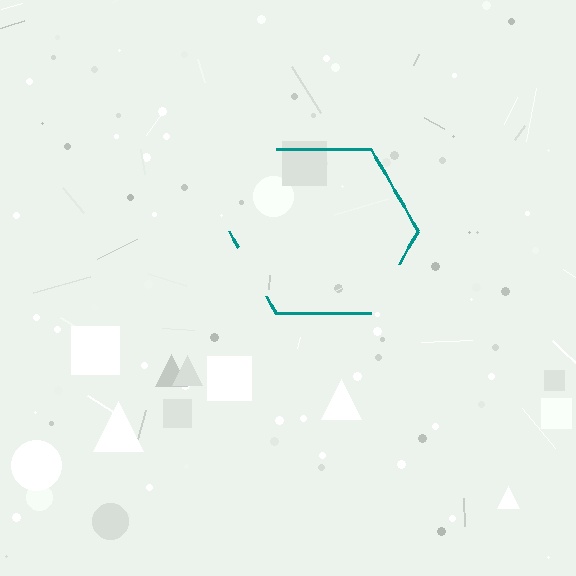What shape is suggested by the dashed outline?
The dashed outline suggests a hexagon.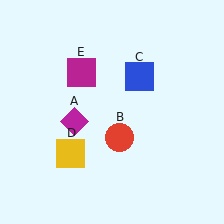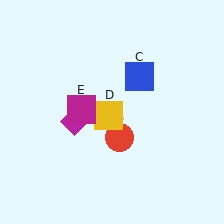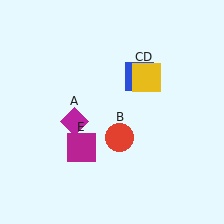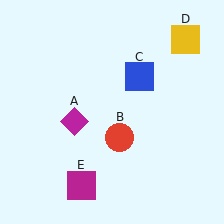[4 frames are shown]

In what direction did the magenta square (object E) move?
The magenta square (object E) moved down.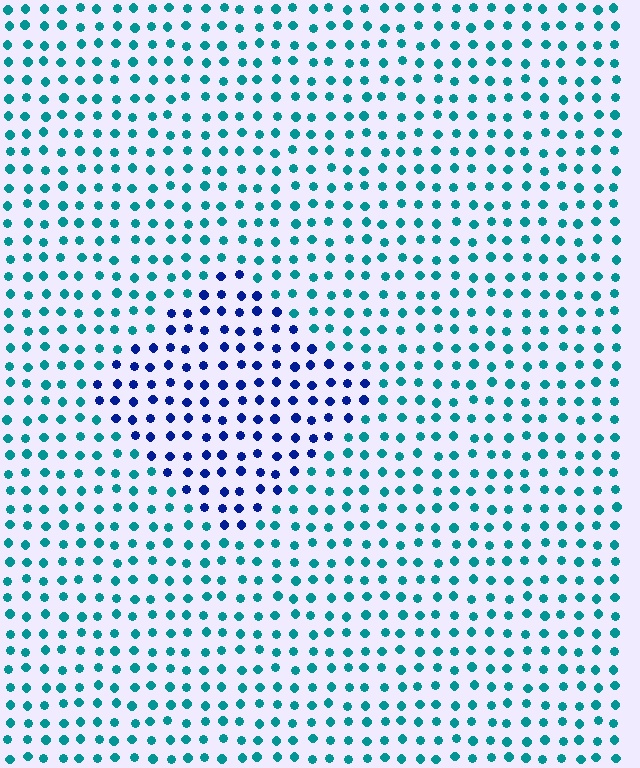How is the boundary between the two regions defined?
The boundary is defined purely by a slight shift in hue (about 51 degrees). Spacing, size, and orientation are identical on both sides.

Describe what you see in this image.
The image is filled with small teal elements in a uniform arrangement. A diamond-shaped region is visible where the elements are tinted to a slightly different hue, forming a subtle color boundary.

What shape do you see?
I see a diamond.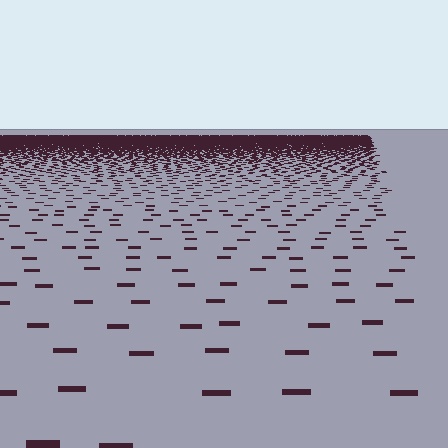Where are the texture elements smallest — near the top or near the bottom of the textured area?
Near the top.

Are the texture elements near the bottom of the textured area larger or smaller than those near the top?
Larger. Near the bottom, elements are closer to the viewer and appear at a bigger on-screen size.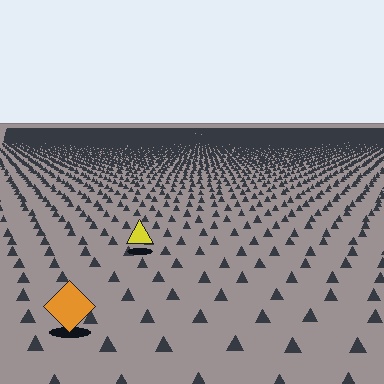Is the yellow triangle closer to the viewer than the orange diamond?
No. The orange diamond is closer — you can tell from the texture gradient: the ground texture is coarser near it.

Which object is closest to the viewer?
The orange diamond is closest. The texture marks near it are larger and more spread out.